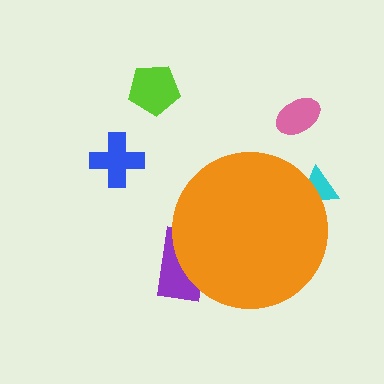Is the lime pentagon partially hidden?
No, the lime pentagon is fully visible.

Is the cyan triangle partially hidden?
Yes, the cyan triangle is partially hidden behind the orange circle.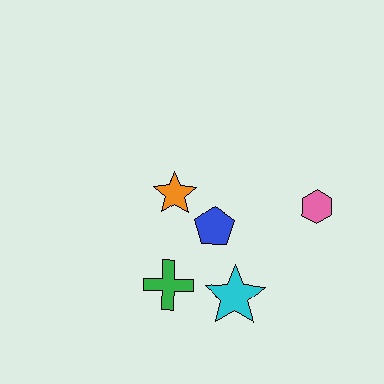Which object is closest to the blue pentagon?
The orange star is closest to the blue pentagon.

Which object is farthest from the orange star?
The pink hexagon is farthest from the orange star.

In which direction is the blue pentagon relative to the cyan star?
The blue pentagon is above the cyan star.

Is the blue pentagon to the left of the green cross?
No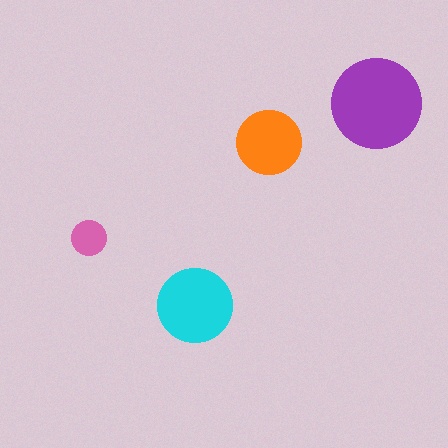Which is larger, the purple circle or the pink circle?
The purple one.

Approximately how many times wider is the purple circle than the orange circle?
About 1.5 times wider.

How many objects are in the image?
There are 4 objects in the image.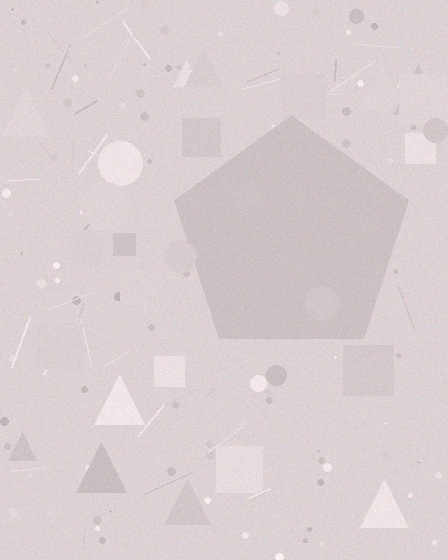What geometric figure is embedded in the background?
A pentagon is embedded in the background.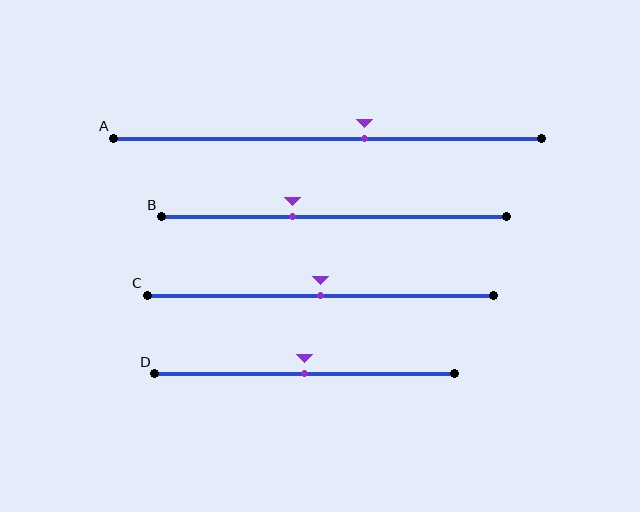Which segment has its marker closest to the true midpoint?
Segment C has its marker closest to the true midpoint.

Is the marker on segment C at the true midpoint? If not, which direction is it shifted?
Yes, the marker on segment C is at the true midpoint.